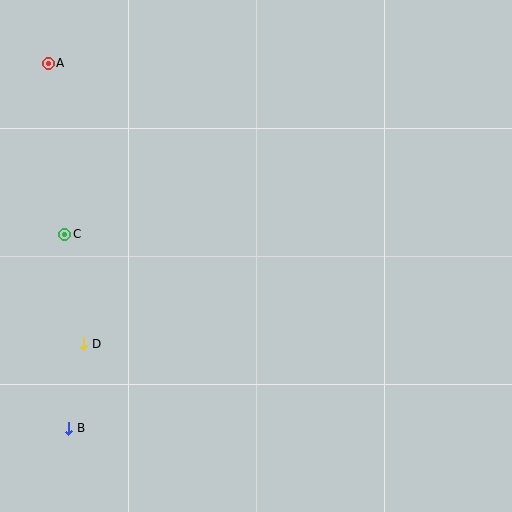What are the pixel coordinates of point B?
Point B is at (69, 428).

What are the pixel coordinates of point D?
Point D is at (84, 344).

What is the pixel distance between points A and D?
The distance between A and D is 282 pixels.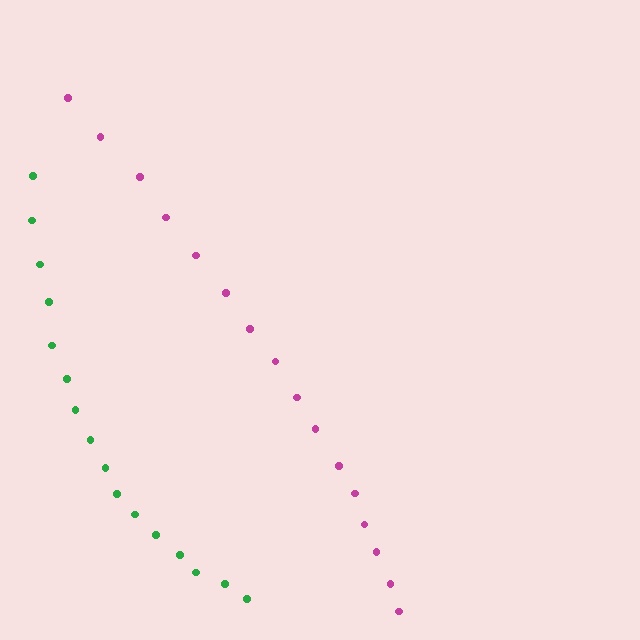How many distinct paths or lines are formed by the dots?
There are 2 distinct paths.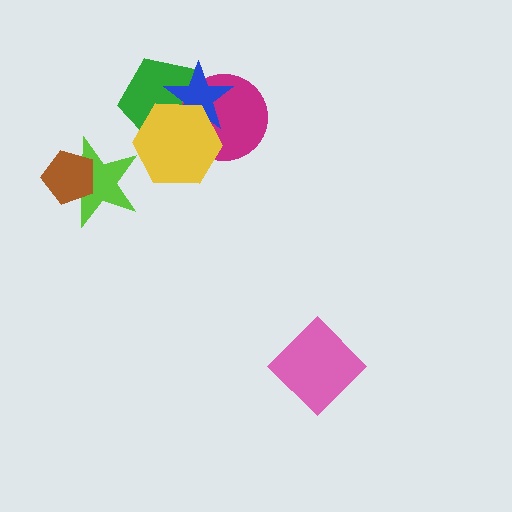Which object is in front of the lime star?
The brown pentagon is in front of the lime star.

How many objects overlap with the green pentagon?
3 objects overlap with the green pentagon.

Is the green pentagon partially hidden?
Yes, it is partially covered by another shape.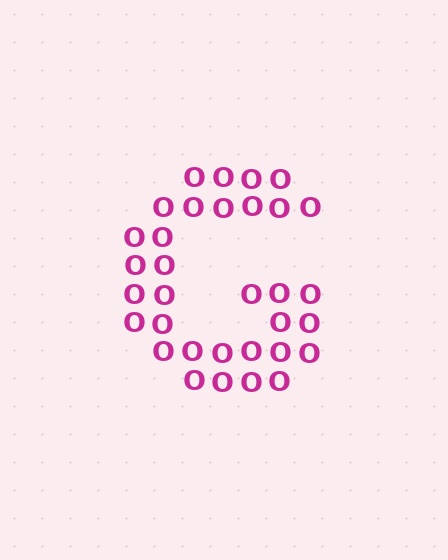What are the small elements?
The small elements are letter O's.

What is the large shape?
The large shape is the letter G.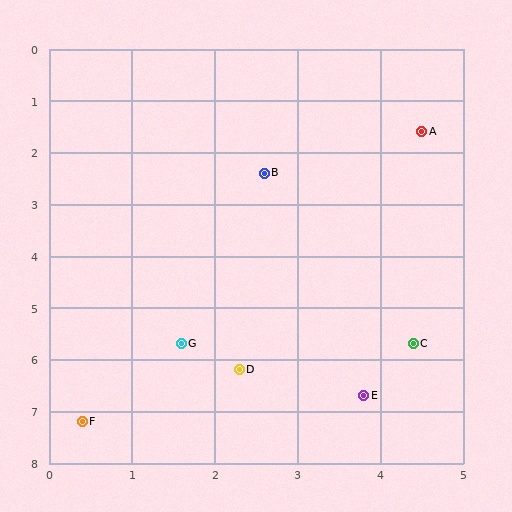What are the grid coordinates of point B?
Point B is at approximately (2.6, 2.4).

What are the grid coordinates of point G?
Point G is at approximately (1.6, 5.7).